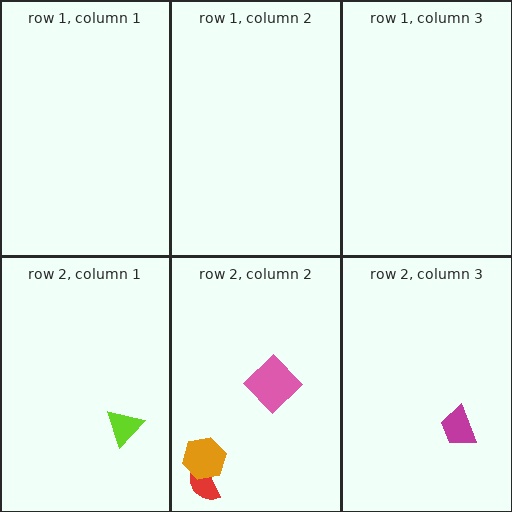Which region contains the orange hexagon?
The row 2, column 2 region.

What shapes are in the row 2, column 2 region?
The pink diamond, the red semicircle, the orange hexagon.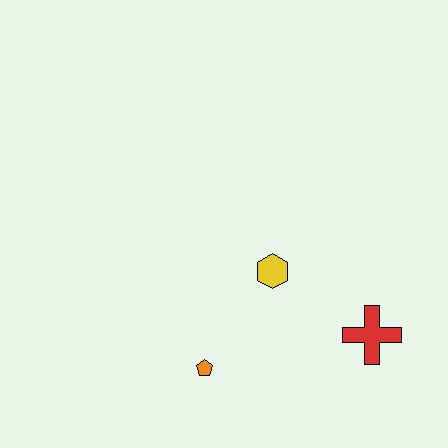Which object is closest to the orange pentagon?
The yellow hexagon is closest to the orange pentagon.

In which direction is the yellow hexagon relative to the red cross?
The yellow hexagon is to the left of the red cross.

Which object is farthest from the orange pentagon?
The red cross is farthest from the orange pentagon.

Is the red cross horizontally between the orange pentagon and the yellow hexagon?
No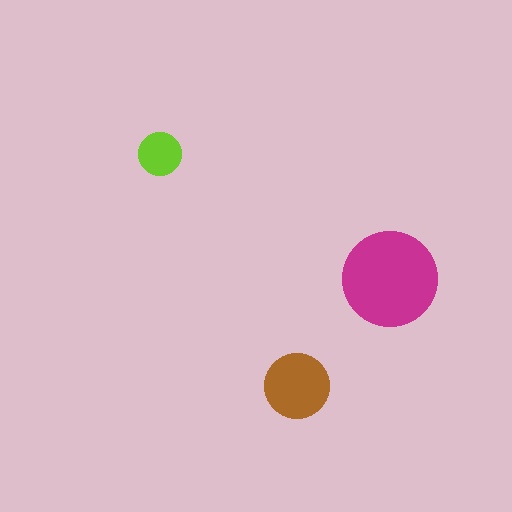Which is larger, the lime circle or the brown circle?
The brown one.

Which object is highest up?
The lime circle is topmost.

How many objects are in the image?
There are 3 objects in the image.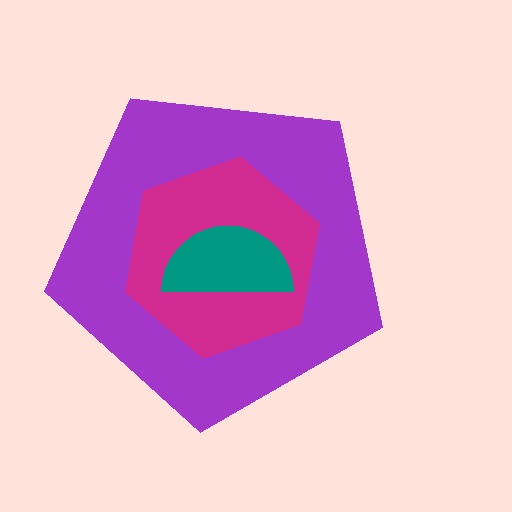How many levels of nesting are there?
3.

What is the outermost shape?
The purple pentagon.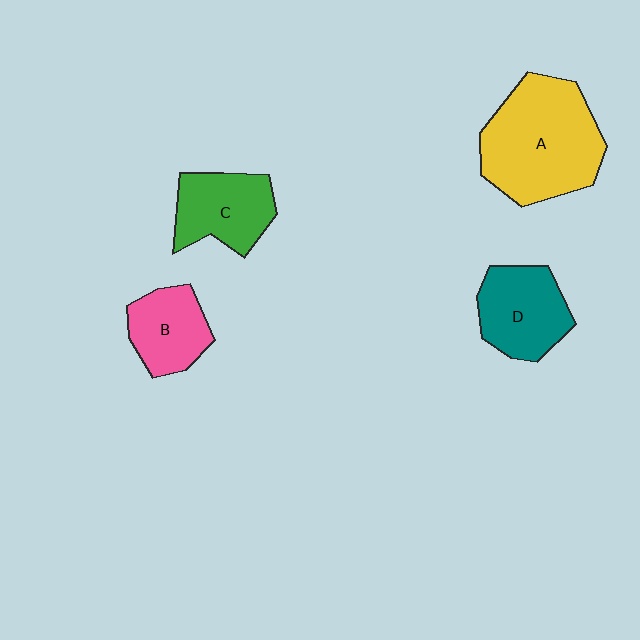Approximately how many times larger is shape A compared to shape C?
Approximately 1.8 times.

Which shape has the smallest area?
Shape B (pink).